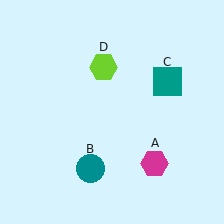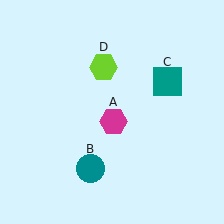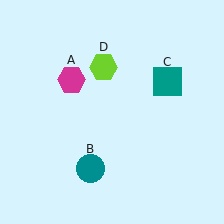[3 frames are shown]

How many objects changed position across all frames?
1 object changed position: magenta hexagon (object A).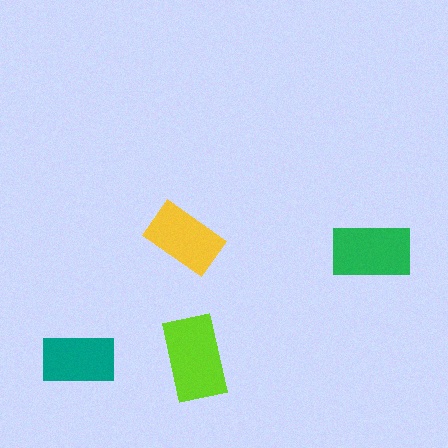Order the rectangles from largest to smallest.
the lime one, the green one, the yellow one, the teal one.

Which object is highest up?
The yellow rectangle is topmost.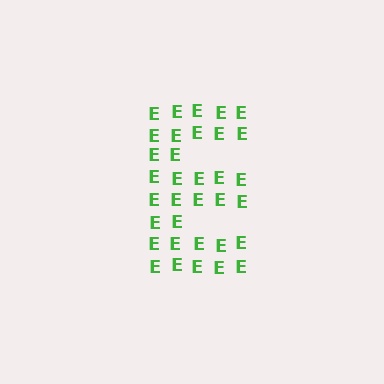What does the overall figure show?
The overall figure shows the letter E.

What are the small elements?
The small elements are letter E's.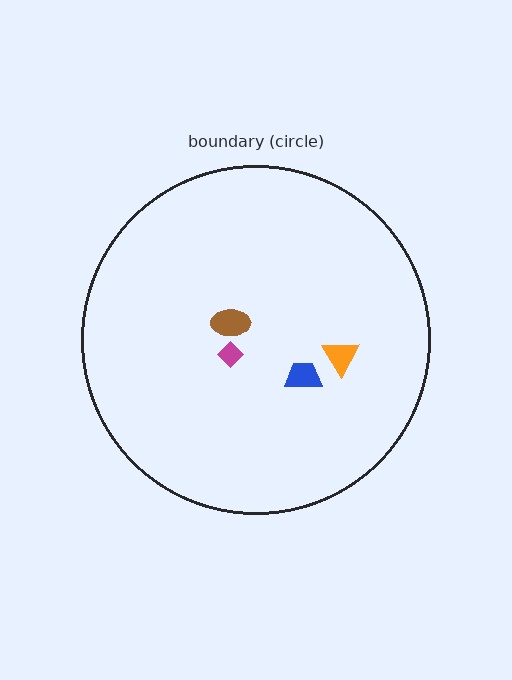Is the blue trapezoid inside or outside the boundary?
Inside.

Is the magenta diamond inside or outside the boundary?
Inside.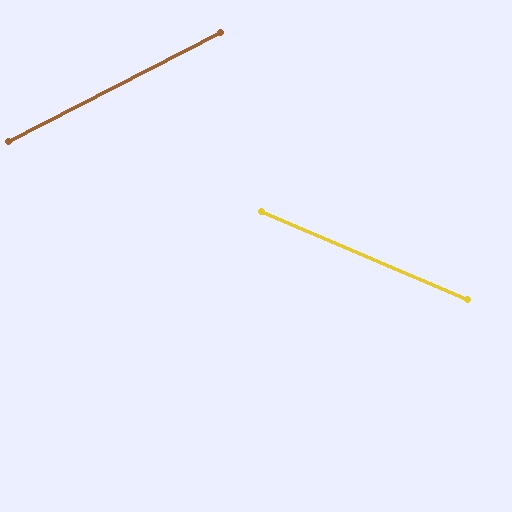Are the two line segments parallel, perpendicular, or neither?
Neither parallel nor perpendicular — they differ by about 50°.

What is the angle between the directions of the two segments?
Approximately 50 degrees.